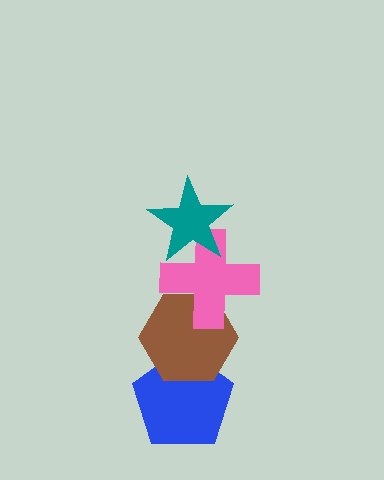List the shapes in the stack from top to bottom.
From top to bottom: the teal star, the pink cross, the brown hexagon, the blue pentagon.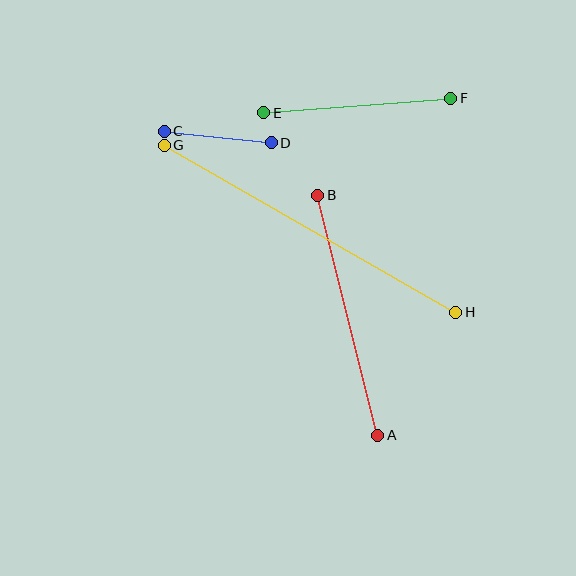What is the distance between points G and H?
The distance is approximately 336 pixels.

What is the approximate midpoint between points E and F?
The midpoint is at approximately (357, 105) pixels.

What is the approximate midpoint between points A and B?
The midpoint is at approximately (348, 315) pixels.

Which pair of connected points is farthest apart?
Points G and H are farthest apart.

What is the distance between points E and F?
The distance is approximately 188 pixels.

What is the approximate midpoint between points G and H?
The midpoint is at approximately (310, 229) pixels.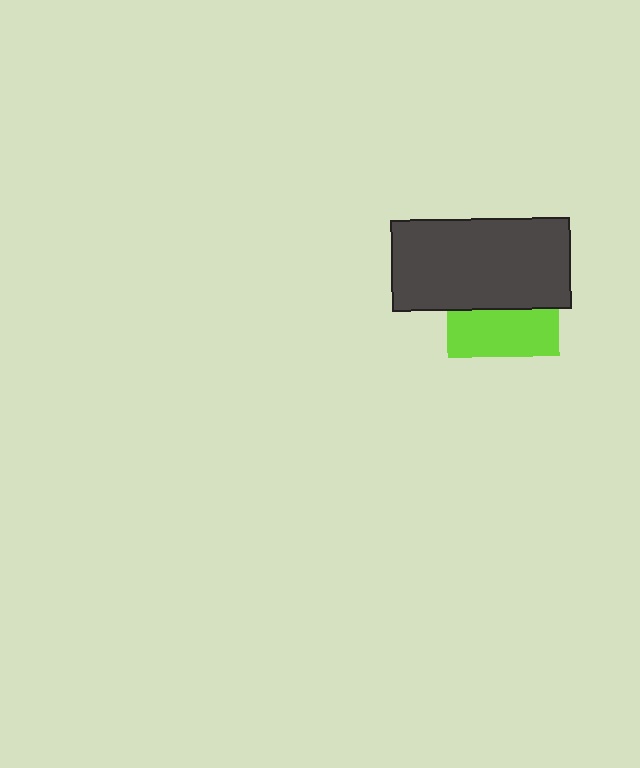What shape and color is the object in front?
The object in front is a dark gray rectangle.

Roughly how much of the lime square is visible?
A small part of it is visible (roughly 41%).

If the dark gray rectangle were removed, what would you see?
You would see the complete lime square.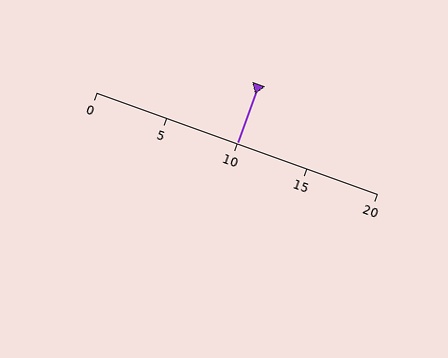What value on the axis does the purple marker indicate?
The marker indicates approximately 10.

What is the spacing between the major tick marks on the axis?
The major ticks are spaced 5 apart.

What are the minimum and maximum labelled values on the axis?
The axis runs from 0 to 20.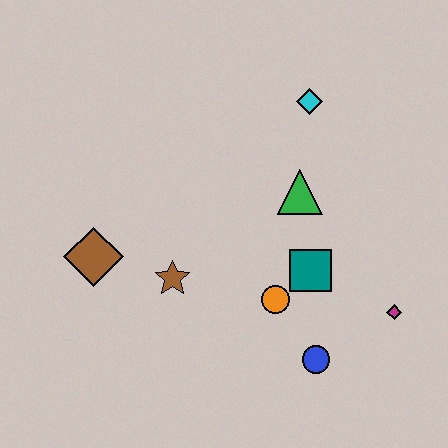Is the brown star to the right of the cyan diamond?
No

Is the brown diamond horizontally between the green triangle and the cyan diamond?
No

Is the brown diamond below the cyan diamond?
Yes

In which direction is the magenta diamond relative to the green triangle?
The magenta diamond is below the green triangle.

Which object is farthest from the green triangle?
The brown diamond is farthest from the green triangle.